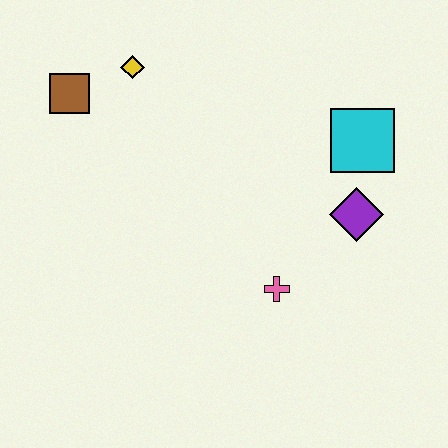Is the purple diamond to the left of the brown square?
No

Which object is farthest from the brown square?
The purple diamond is farthest from the brown square.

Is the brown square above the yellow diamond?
No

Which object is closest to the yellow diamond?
The brown square is closest to the yellow diamond.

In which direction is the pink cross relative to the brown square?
The pink cross is to the right of the brown square.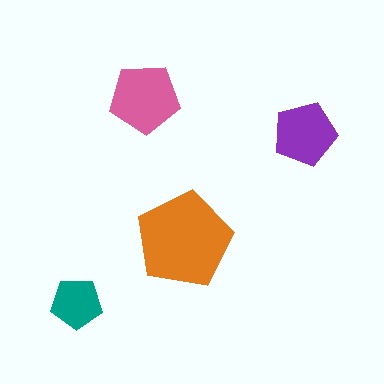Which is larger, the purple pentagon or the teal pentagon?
The purple one.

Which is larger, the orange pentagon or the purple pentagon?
The orange one.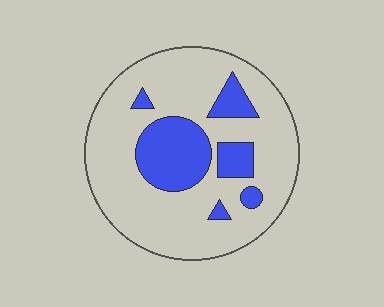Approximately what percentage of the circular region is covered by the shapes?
Approximately 20%.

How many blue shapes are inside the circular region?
6.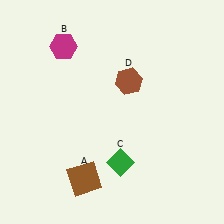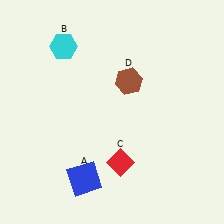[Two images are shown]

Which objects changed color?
A changed from brown to blue. B changed from magenta to cyan. C changed from green to red.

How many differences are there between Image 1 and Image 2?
There are 3 differences between the two images.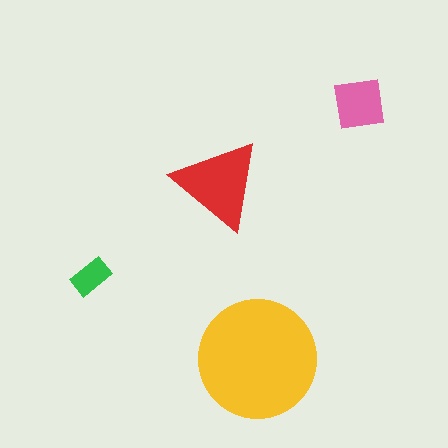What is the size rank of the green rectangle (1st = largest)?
4th.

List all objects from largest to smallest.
The yellow circle, the red triangle, the pink square, the green rectangle.